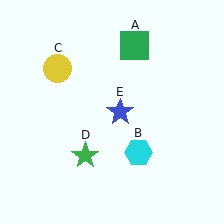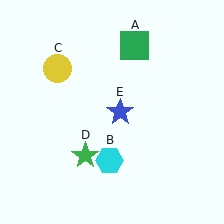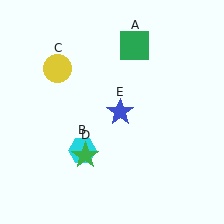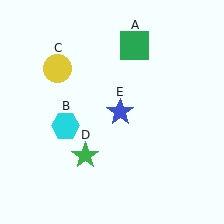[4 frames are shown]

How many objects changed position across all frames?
1 object changed position: cyan hexagon (object B).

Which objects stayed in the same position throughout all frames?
Green square (object A) and yellow circle (object C) and green star (object D) and blue star (object E) remained stationary.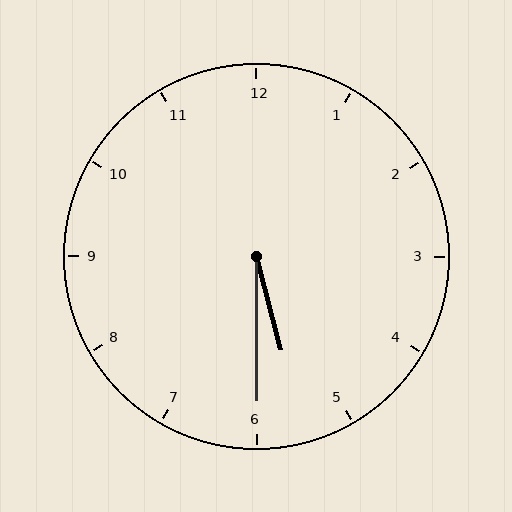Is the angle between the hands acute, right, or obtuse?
It is acute.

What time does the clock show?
5:30.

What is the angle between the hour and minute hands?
Approximately 15 degrees.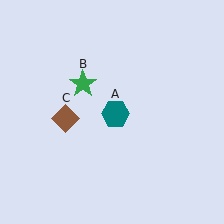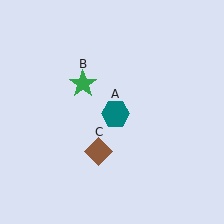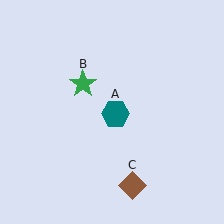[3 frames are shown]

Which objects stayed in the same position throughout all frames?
Teal hexagon (object A) and green star (object B) remained stationary.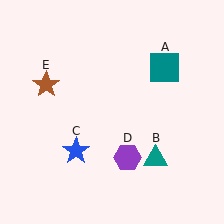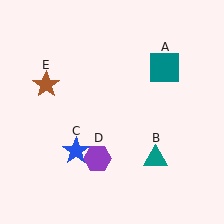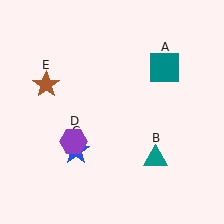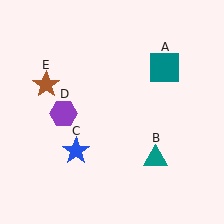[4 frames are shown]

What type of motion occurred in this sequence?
The purple hexagon (object D) rotated clockwise around the center of the scene.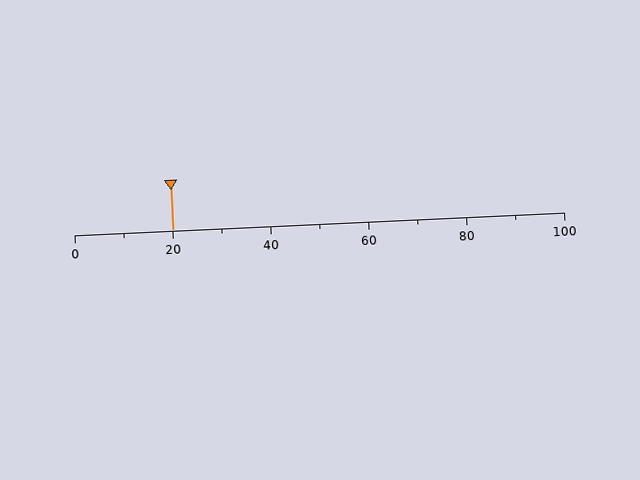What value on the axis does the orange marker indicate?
The marker indicates approximately 20.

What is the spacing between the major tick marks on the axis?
The major ticks are spaced 20 apart.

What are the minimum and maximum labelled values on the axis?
The axis runs from 0 to 100.